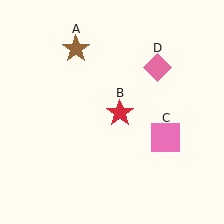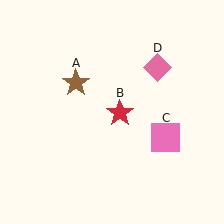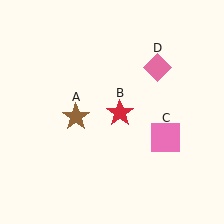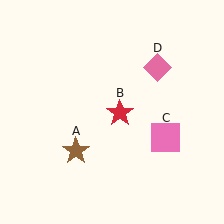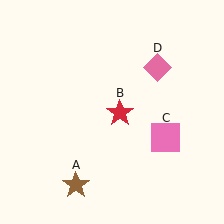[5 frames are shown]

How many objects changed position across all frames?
1 object changed position: brown star (object A).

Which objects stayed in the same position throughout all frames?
Red star (object B) and pink square (object C) and pink diamond (object D) remained stationary.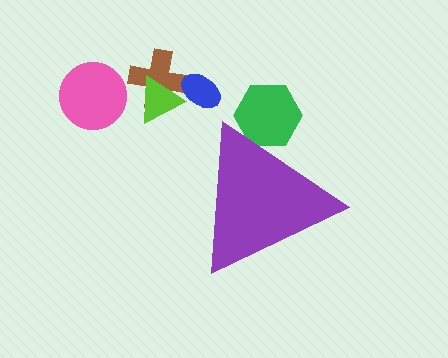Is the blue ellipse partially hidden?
No, the blue ellipse is fully visible.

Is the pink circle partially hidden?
No, the pink circle is fully visible.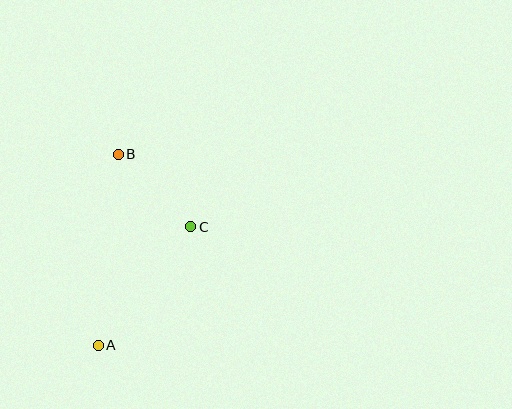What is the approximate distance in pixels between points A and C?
The distance between A and C is approximately 150 pixels.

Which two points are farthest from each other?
Points A and B are farthest from each other.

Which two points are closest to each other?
Points B and C are closest to each other.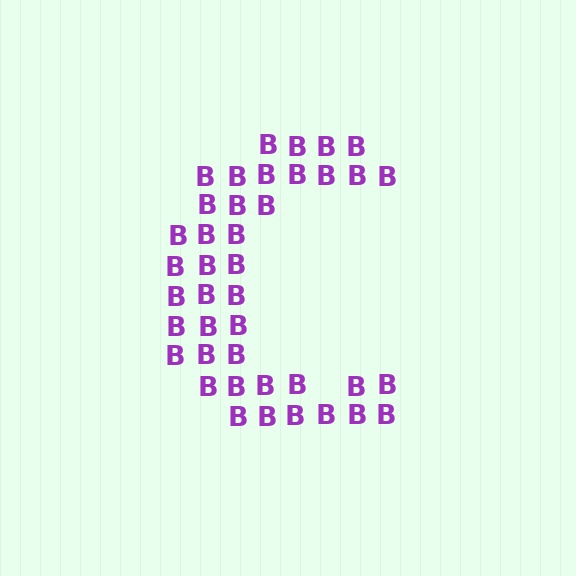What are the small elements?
The small elements are letter B's.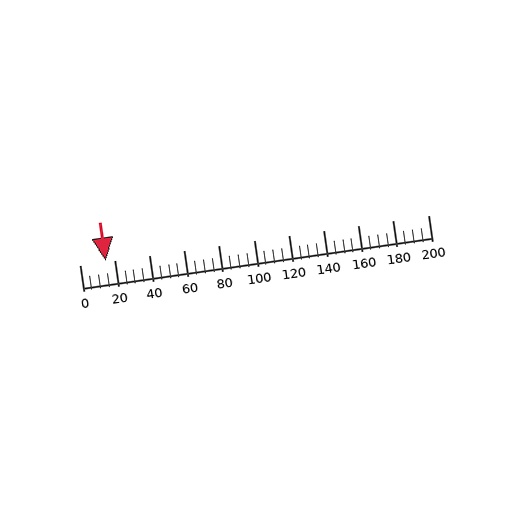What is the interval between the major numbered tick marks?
The major tick marks are spaced 20 units apart.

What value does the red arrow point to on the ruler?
The red arrow points to approximately 15.